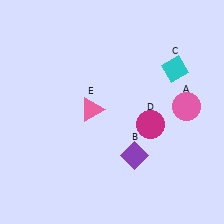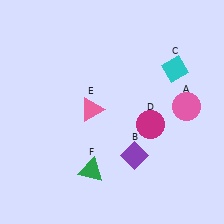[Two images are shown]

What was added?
A green triangle (F) was added in Image 2.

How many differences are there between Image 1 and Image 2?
There is 1 difference between the two images.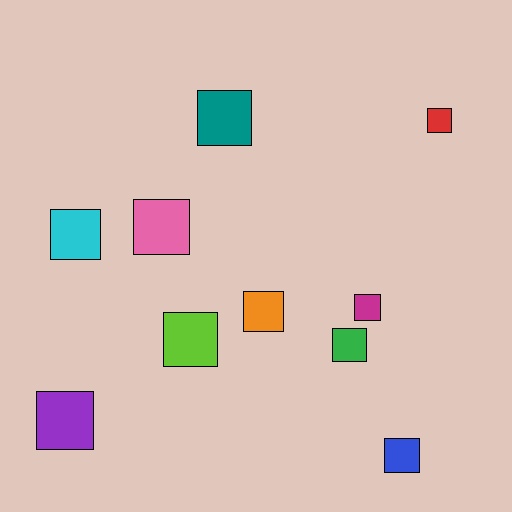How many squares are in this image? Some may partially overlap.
There are 10 squares.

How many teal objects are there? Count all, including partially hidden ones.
There is 1 teal object.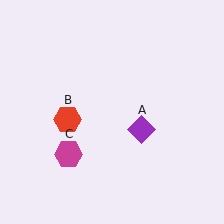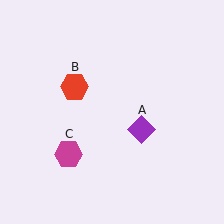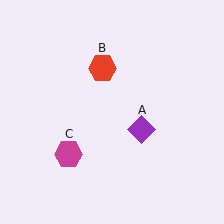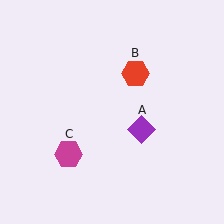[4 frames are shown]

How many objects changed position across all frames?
1 object changed position: red hexagon (object B).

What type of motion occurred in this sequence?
The red hexagon (object B) rotated clockwise around the center of the scene.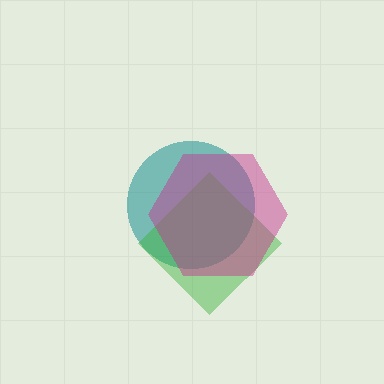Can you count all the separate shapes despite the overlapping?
Yes, there are 3 separate shapes.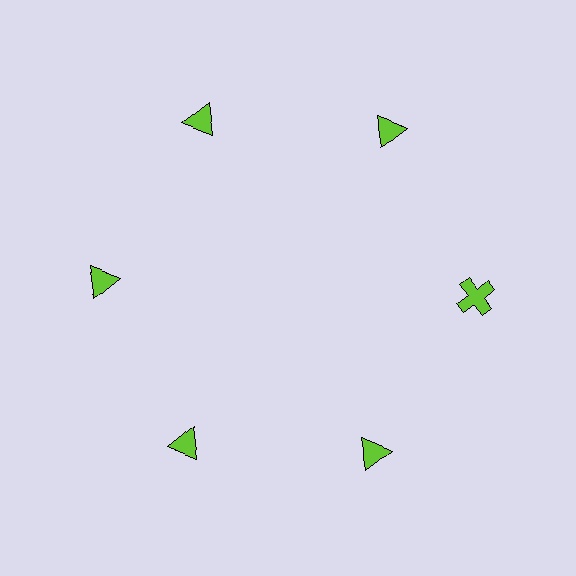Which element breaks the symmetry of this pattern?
The lime cross at roughly the 3 o'clock position breaks the symmetry. All other shapes are lime triangles.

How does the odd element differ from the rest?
It has a different shape: cross instead of triangle.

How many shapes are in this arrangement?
There are 6 shapes arranged in a ring pattern.